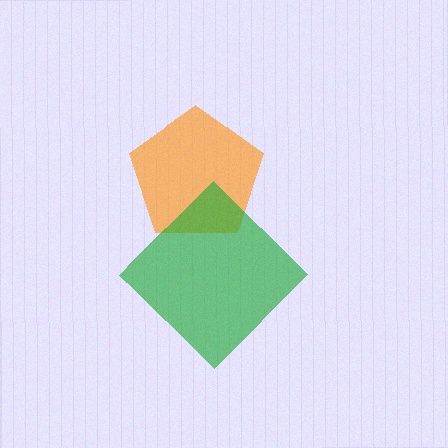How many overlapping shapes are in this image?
There are 2 overlapping shapes in the image.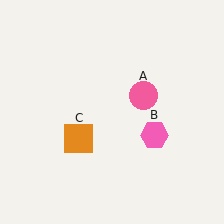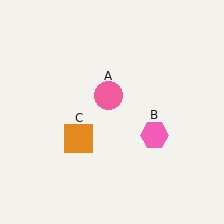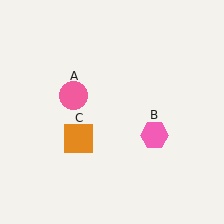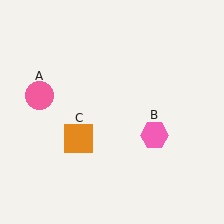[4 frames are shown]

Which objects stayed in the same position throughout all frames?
Pink hexagon (object B) and orange square (object C) remained stationary.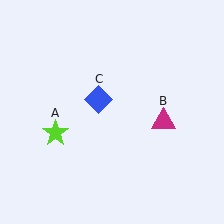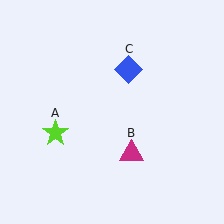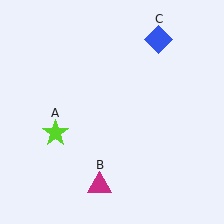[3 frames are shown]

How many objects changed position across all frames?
2 objects changed position: magenta triangle (object B), blue diamond (object C).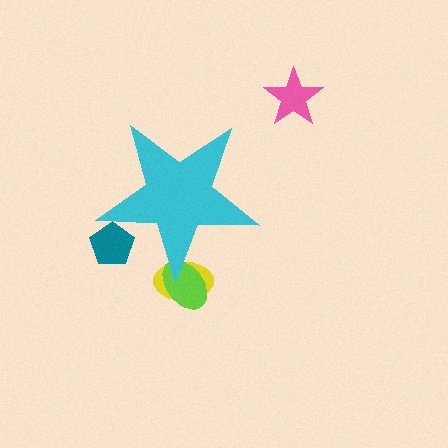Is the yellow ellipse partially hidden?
Yes, the yellow ellipse is partially hidden behind the cyan star.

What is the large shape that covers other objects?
A cyan star.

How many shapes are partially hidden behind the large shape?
3 shapes are partially hidden.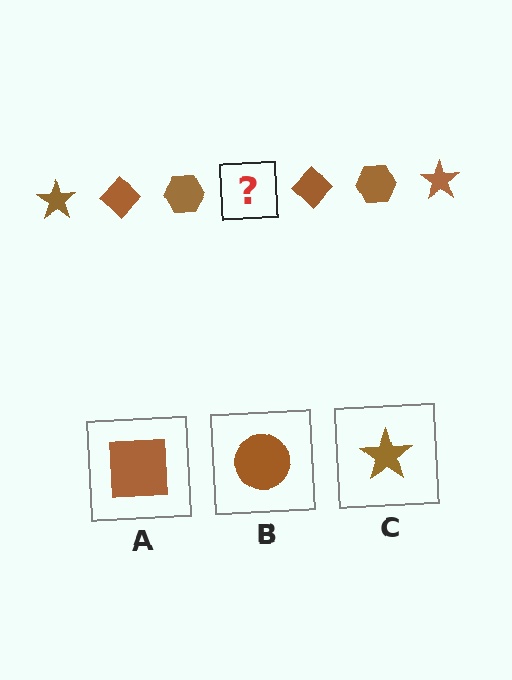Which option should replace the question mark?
Option C.